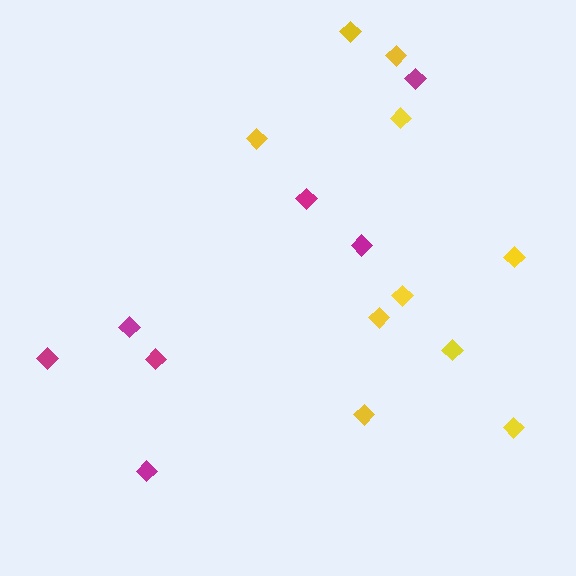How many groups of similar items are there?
There are 2 groups: one group of magenta diamonds (7) and one group of yellow diamonds (10).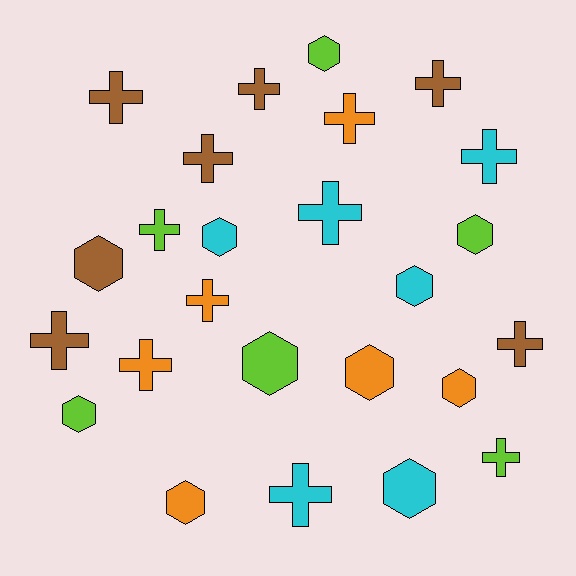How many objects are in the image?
There are 25 objects.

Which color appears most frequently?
Brown, with 7 objects.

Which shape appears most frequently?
Cross, with 14 objects.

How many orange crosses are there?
There are 3 orange crosses.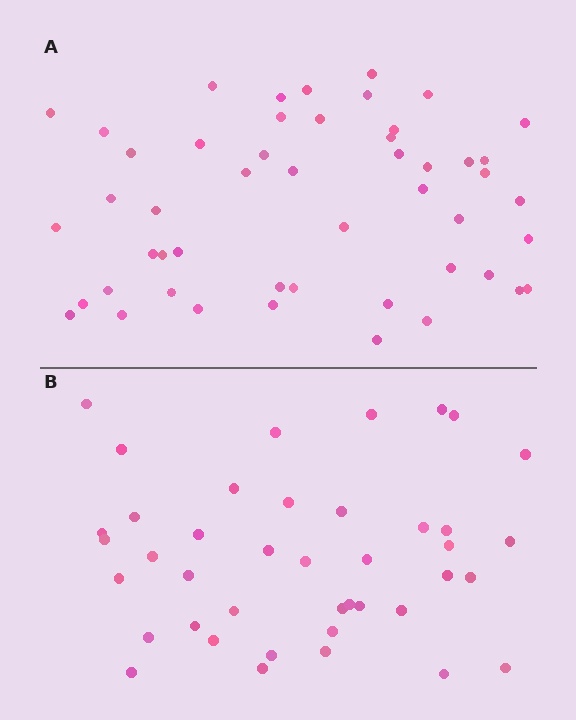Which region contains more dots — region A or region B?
Region A (the top region) has more dots.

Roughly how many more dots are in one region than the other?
Region A has roughly 8 or so more dots than region B.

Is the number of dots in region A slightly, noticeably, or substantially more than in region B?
Region A has only slightly more — the two regions are fairly close. The ratio is roughly 1.2 to 1.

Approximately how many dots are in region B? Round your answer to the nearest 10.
About 40 dots. (The exact count is 41, which rounds to 40.)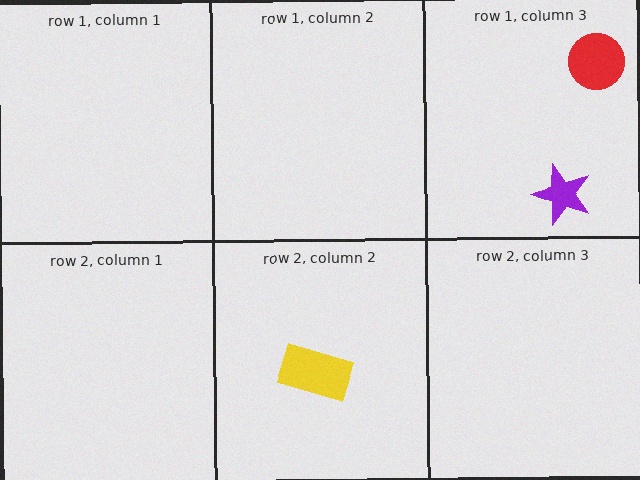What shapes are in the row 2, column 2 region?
The yellow rectangle.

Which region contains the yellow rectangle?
The row 2, column 2 region.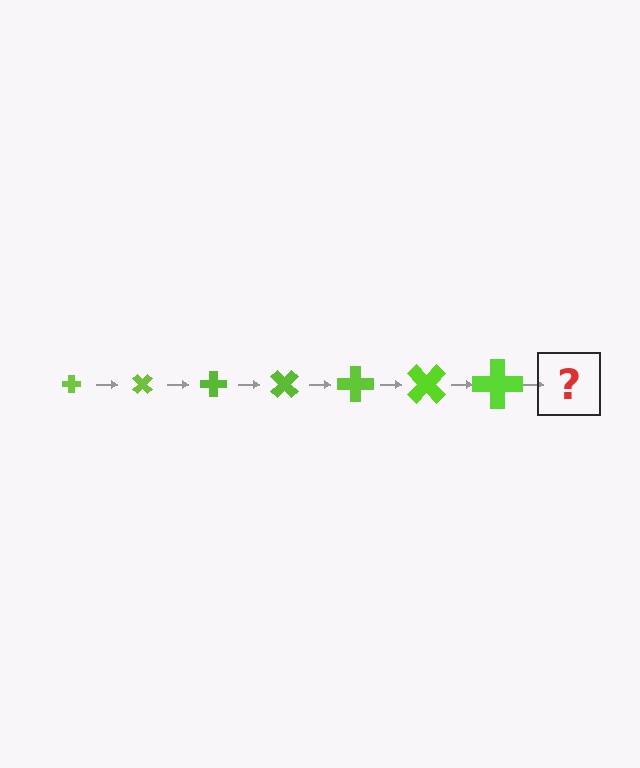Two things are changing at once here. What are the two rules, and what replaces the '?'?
The two rules are that the cross grows larger each step and it rotates 45 degrees each step. The '?' should be a cross, larger than the previous one and rotated 315 degrees from the start.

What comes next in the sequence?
The next element should be a cross, larger than the previous one and rotated 315 degrees from the start.